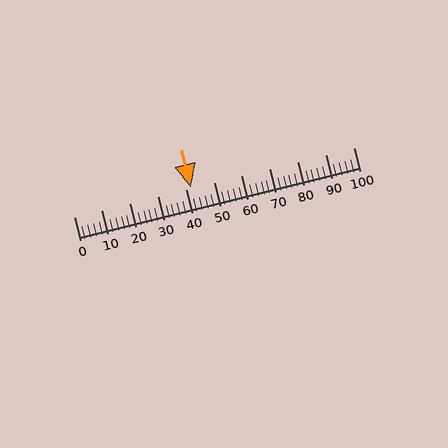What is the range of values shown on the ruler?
The ruler shows values from 0 to 100.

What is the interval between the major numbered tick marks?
The major tick marks are spaced 10 units apart.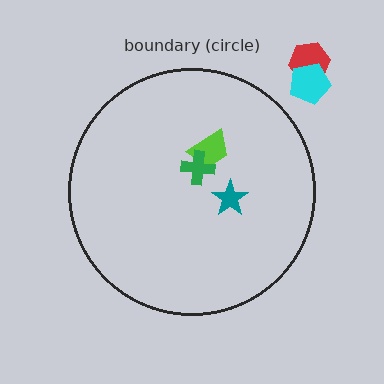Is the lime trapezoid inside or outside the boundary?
Inside.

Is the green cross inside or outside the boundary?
Inside.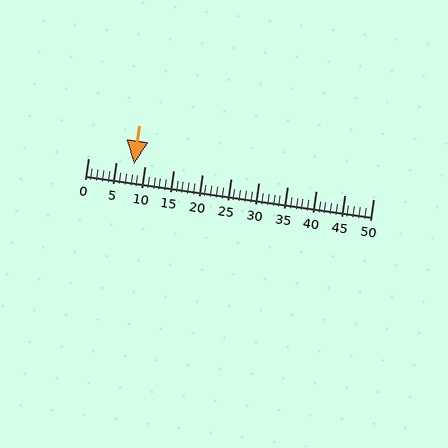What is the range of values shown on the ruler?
The ruler shows values from 0 to 50.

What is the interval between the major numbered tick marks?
The major tick marks are spaced 5 units apart.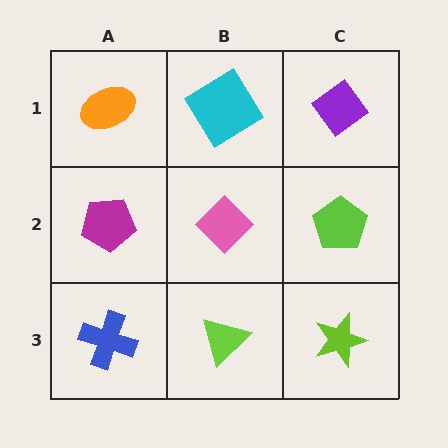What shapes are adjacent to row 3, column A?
A magenta pentagon (row 2, column A), a lime triangle (row 3, column B).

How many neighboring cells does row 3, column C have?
2.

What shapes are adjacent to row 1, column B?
A pink diamond (row 2, column B), an orange ellipse (row 1, column A), a purple diamond (row 1, column C).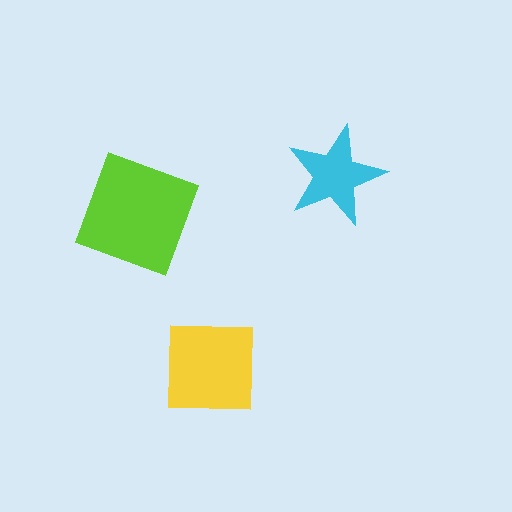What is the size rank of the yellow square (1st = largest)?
2nd.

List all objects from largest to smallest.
The lime square, the yellow square, the cyan star.